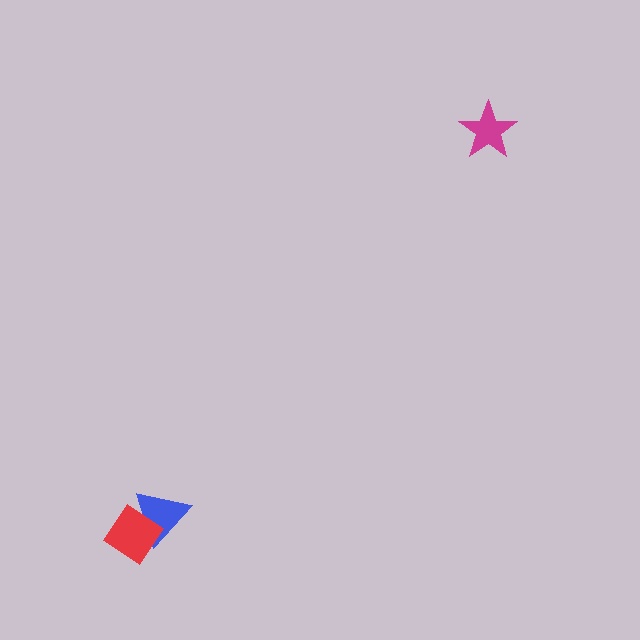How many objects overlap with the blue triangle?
1 object overlaps with the blue triangle.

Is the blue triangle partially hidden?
Yes, it is partially covered by another shape.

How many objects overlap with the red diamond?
1 object overlaps with the red diamond.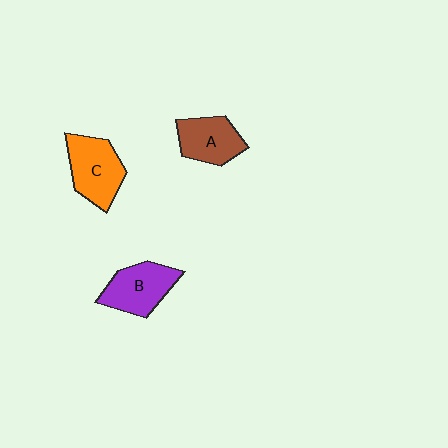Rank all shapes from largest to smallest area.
From largest to smallest: C (orange), B (purple), A (brown).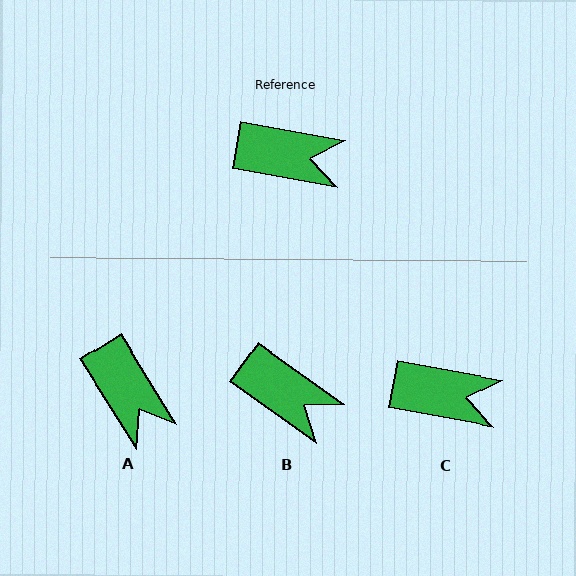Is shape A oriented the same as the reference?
No, it is off by about 48 degrees.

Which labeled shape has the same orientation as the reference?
C.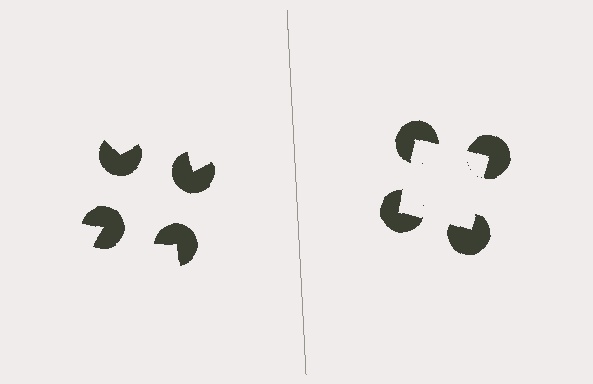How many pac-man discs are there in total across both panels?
8 — 4 on each side.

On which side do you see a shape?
An illusory square appears on the right side. On the left side the wedge cuts are rotated, so no coherent shape forms.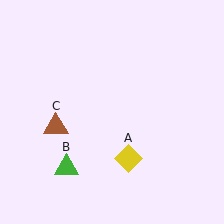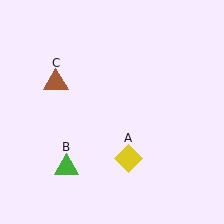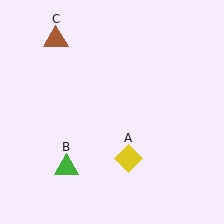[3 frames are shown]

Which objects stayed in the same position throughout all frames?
Yellow diamond (object A) and green triangle (object B) remained stationary.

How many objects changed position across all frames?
1 object changed position: brown triangle (object C).